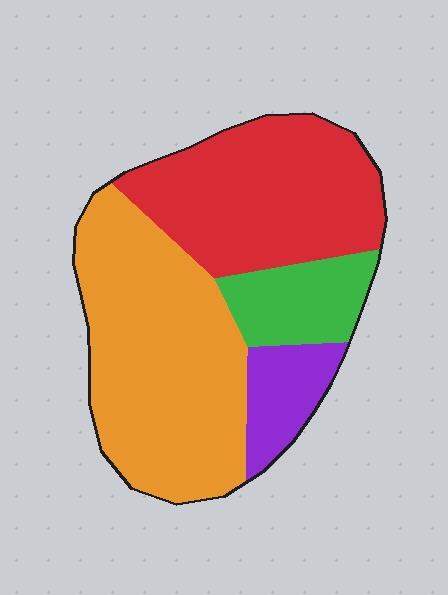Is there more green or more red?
Red.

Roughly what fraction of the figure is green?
Green covers around 10% of the figure.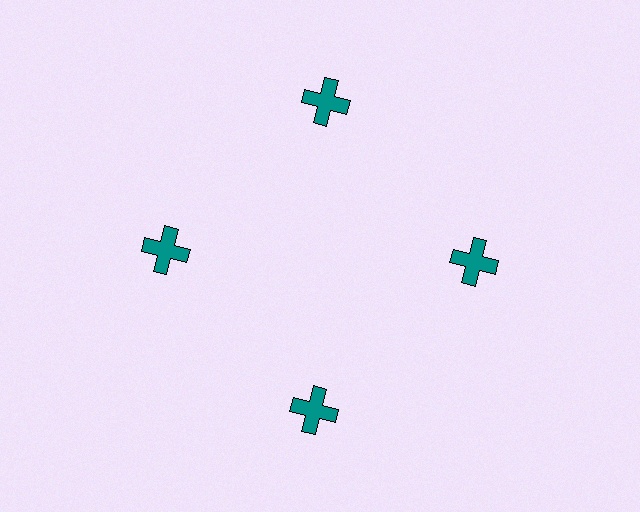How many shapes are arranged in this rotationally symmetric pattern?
There are 4 shapes, arranged in 4 groups of 1.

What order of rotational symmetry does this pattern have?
This pattern has 4-fold rotational symmetry.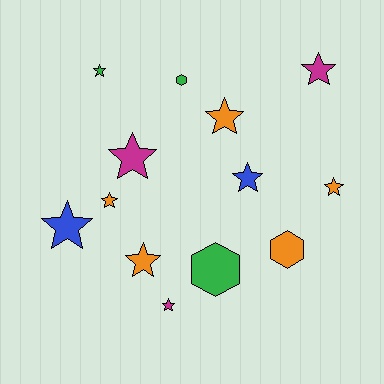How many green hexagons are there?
There are 2 green hexagons.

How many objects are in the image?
There are 13 objects.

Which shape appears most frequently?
Star, with 10 objects.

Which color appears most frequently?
Orange, with 5 objects.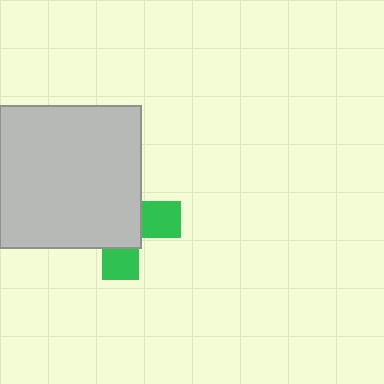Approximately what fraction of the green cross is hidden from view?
Roughly 66% of the green cross is hidden behind the light gray square.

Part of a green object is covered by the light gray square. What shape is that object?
It is a cross.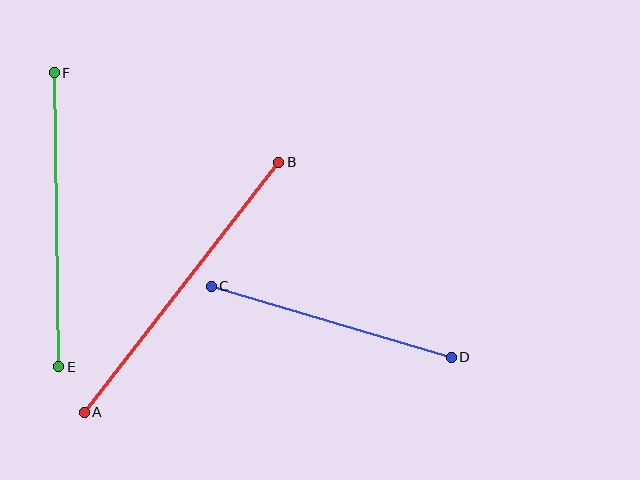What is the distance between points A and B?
The distance is approximately 317 pixels.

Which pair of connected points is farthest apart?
Points A and B are farthest apart.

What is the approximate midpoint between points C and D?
The midpoint is at approximately (331, 322) pixels.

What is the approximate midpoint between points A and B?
The midpoint is at approximately (181, 287) pixels.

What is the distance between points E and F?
The distance is approximately 294 pixels.